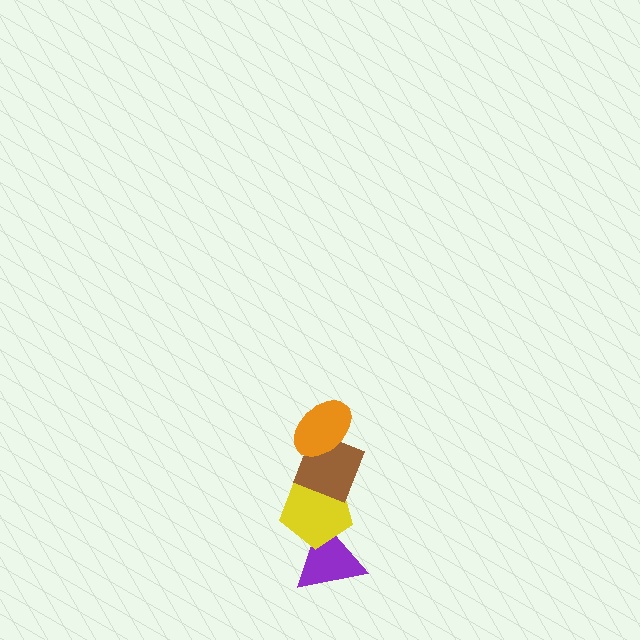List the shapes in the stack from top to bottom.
From top to bottom: the orange ellipse, the brown diamond, the yellow pentagon, the purple triangle.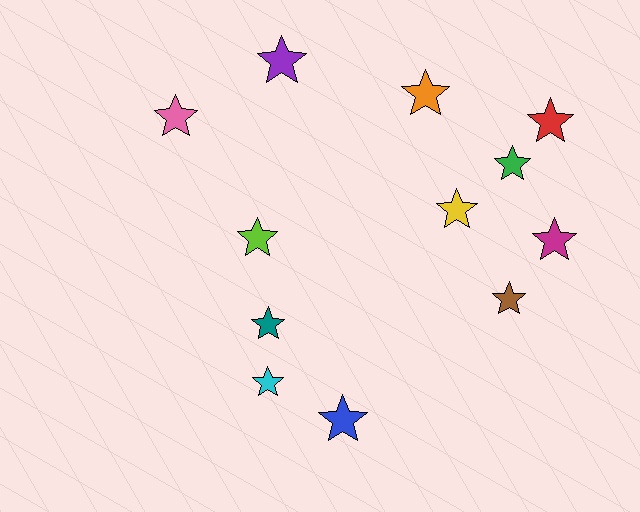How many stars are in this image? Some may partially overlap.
There are 12 stars.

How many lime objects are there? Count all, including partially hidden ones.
There is 1 lime object.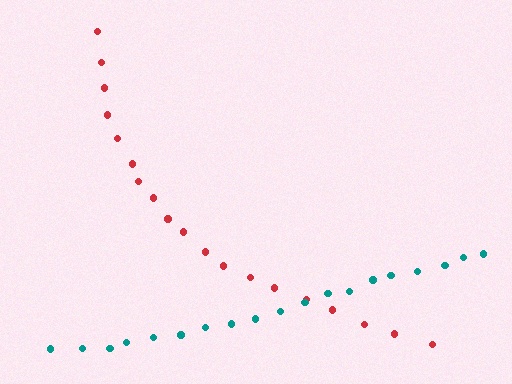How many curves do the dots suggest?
There are 2 distinct paths.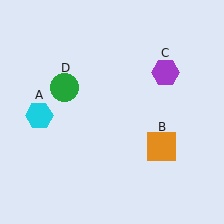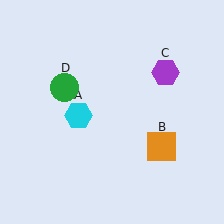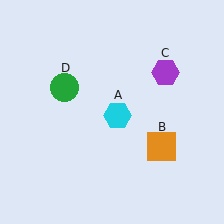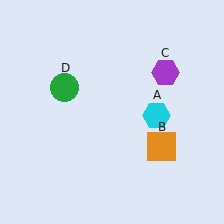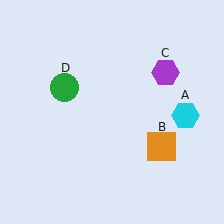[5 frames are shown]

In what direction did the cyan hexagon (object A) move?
The cyan hexagon (object A) moved right.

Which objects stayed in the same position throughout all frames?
Orange square (object B) and purple hexagon (object C) and green circle (object D) remained stationary.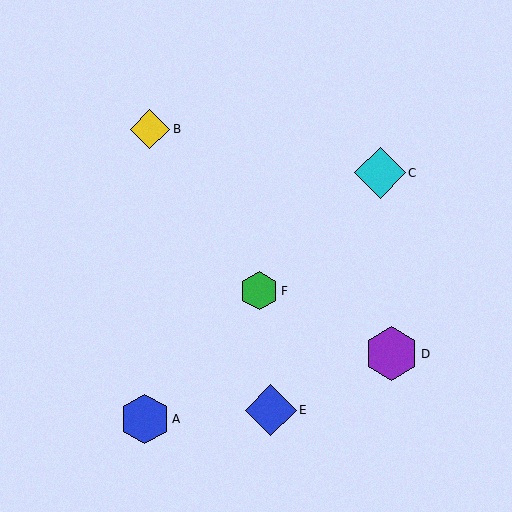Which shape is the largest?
The purple hexagon (labeled D) is the largest.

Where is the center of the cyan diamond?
The center of the cyan diamond is at (380, 173).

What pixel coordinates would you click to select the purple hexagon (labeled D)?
Click at (392, 354) to select the purple hexagon D.